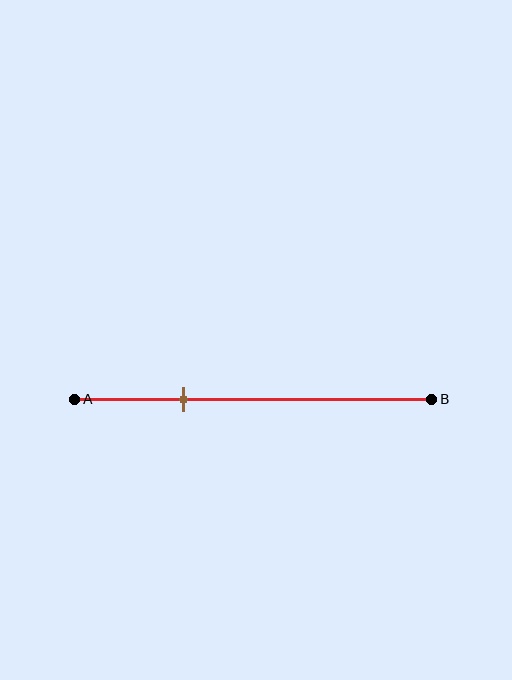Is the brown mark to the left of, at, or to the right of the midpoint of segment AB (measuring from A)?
The brown mark is to the left of the midpoint of segment AB.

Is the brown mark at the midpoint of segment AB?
No, the mark is at about 30% from A, not at the 50% midpoint.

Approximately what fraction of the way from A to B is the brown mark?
The brown mark is approximately 30% of the way from A to B.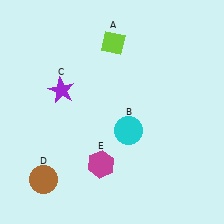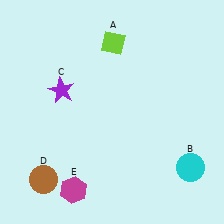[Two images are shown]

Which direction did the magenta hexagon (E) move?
The magenta hexagon (E) moved left.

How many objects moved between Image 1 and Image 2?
2 objects moved between the two images.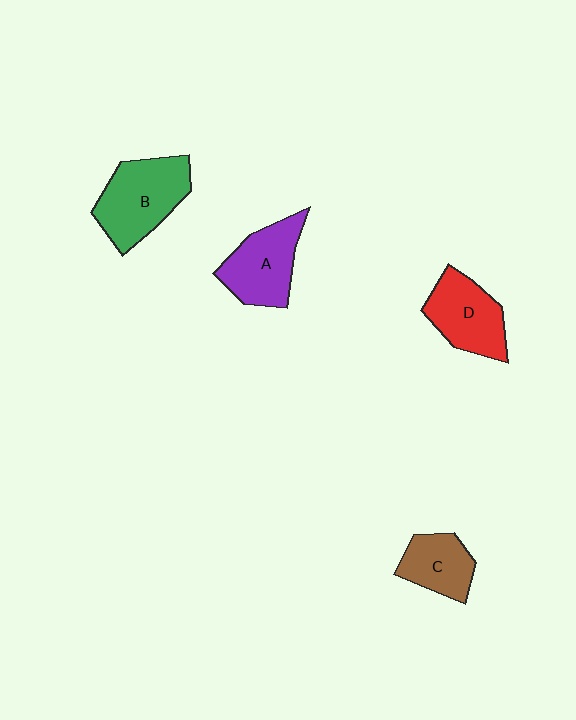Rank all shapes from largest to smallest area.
From largest to smallest: B (green), A (purple), D (red), C (brown).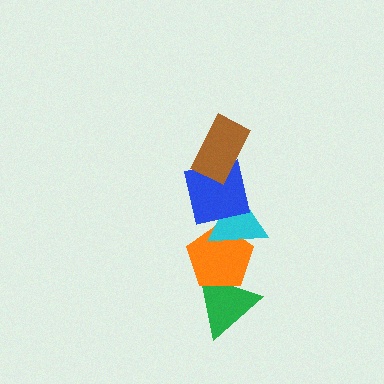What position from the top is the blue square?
The blue square is 2nd from the top.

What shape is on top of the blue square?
The brown rectangle is on top of the blue square.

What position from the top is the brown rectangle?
The brown rectangle is 1st from the top.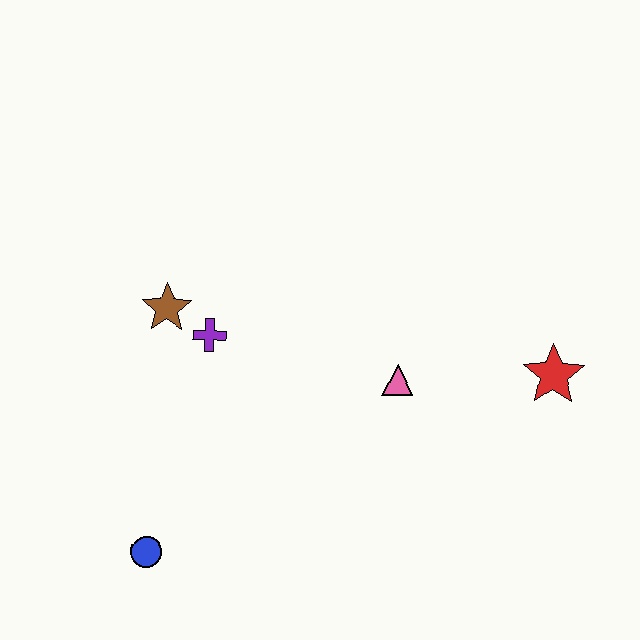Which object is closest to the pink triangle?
The red star is closest to the pink triangle.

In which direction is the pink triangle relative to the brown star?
The pink triangle is to the right of the brown star.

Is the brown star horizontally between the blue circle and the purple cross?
Yes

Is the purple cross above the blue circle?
Yes